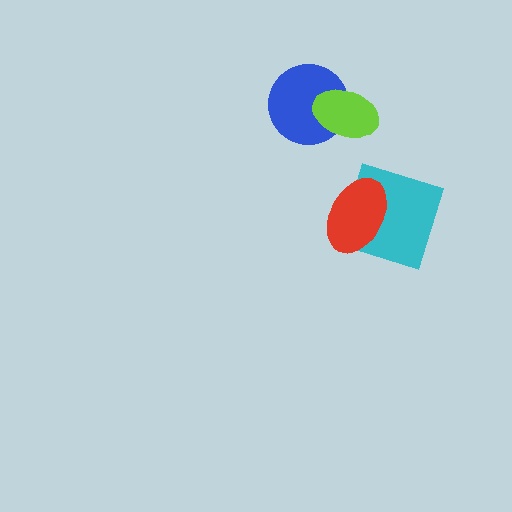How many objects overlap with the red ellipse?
1 object overlaps with the red ellipse.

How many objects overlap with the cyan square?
1 object overlaps with the cyan square.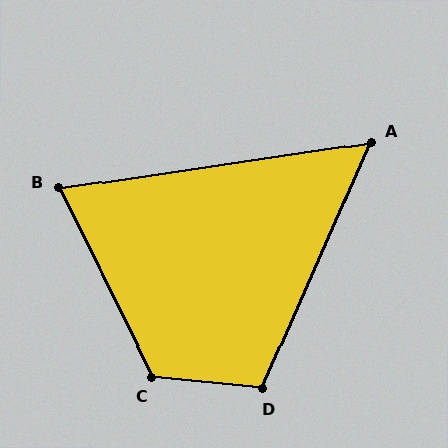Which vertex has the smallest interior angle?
A, at approximately 58 degrees.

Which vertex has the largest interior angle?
C, at approximately 122 degrees.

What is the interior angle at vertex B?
Approximately 72 degrees (acute).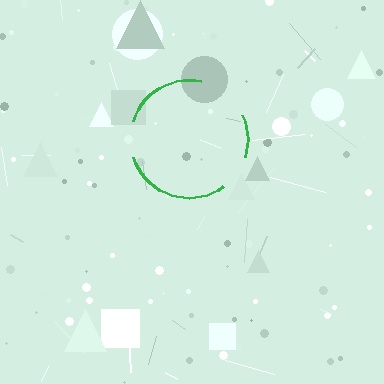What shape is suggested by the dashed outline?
The dashed outline suggests a circle.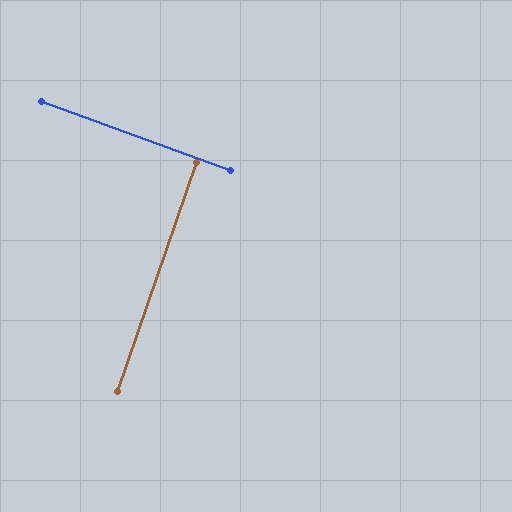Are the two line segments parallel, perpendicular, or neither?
Perpendicular — they meet at approximately 89°.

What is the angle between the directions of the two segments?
Approximately 89 degrees.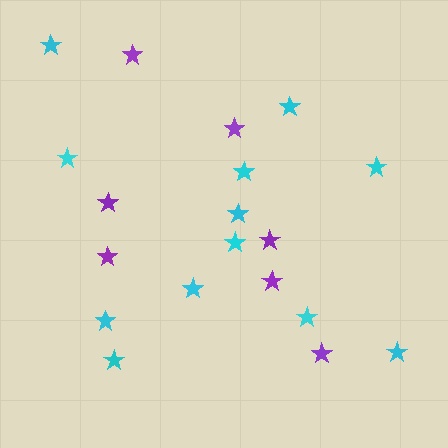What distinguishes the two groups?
There are 2 groups: one group of purple stars (7) and one group of cyan stars (12).